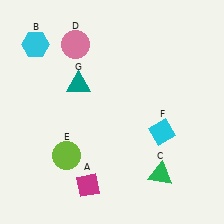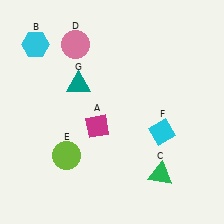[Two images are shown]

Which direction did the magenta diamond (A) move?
The magenta diamond (A) moved up.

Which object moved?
The magenta diamond (A) moved up.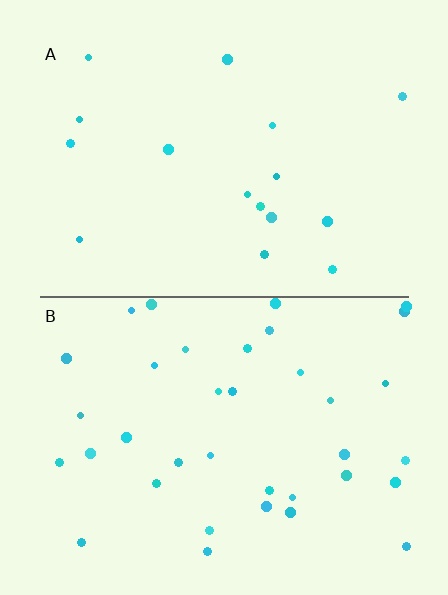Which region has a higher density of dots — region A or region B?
B (the bottom).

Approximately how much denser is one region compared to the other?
Approximately 2.3× — region B over region A.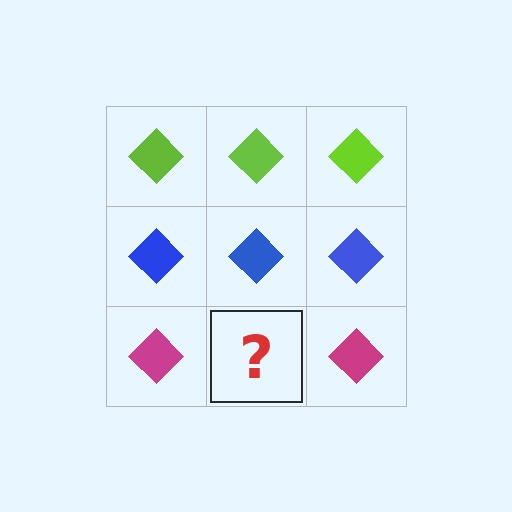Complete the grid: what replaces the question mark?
The question mark should be replaced with a magenta diamond.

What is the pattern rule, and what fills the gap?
The rule is that each row has a consistent color. The gap should be filled with a magenta diamond.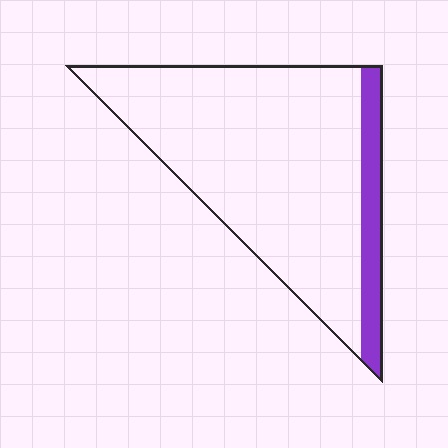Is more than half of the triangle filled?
No.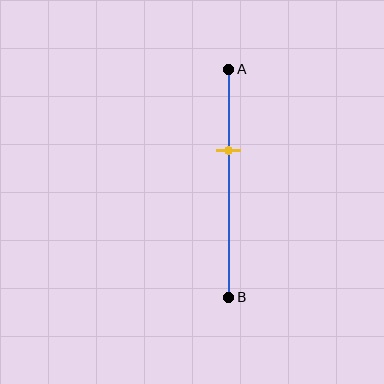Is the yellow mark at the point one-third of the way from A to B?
Yes, the mark is approximately at the one-third point.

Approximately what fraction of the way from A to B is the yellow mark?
The yellow mark is approximately 35% of the way from A to B.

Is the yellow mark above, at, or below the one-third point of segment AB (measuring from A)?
The yellow mark is approximately at the one-third point of segment AB.